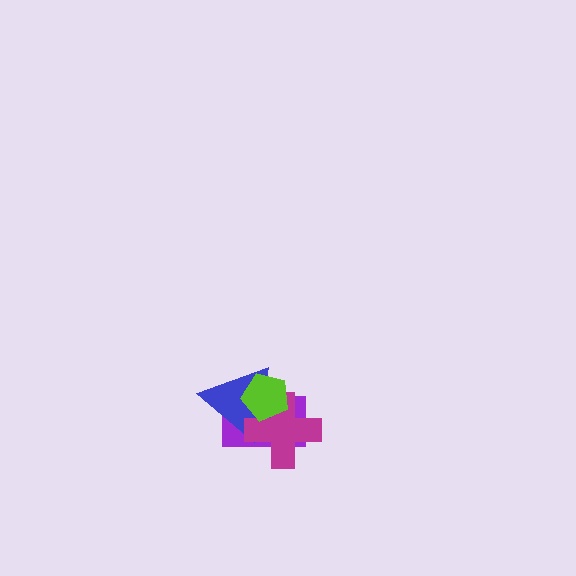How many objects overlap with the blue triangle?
3 objects overlap with the blue triangle.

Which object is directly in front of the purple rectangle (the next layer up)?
The blue triangle is directly in front of the purple rectangle.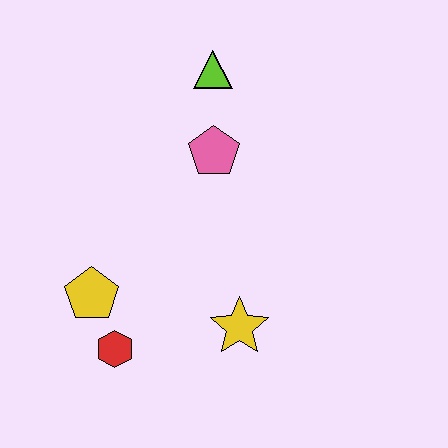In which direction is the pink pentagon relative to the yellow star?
The pink pentagon is above the yellow star.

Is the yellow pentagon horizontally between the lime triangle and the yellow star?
No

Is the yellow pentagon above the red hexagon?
Yes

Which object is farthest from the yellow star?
The lime triangle is farthest from the yellow star.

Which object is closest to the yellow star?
The red hexagon is closest to the yellow star.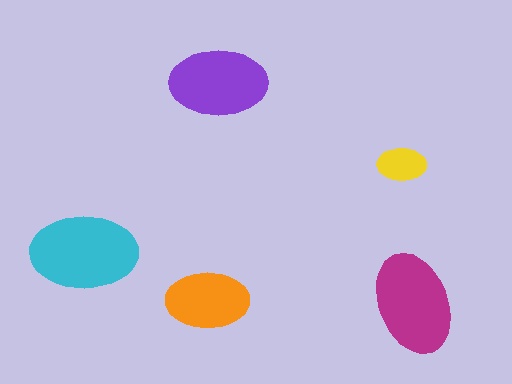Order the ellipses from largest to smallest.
the cyan one, the magenta one, the purple one, the orange one, the yellow one.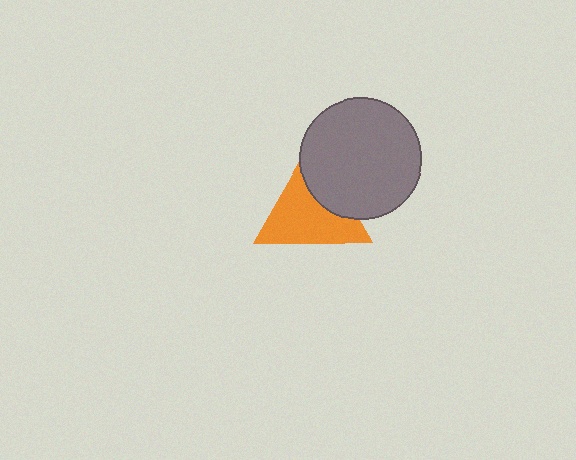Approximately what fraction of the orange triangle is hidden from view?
Roughly 32% of the orange triangle is hidden behind the gray circle.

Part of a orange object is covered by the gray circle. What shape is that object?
It is a triangle.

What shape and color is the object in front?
The object in front is a gray circle.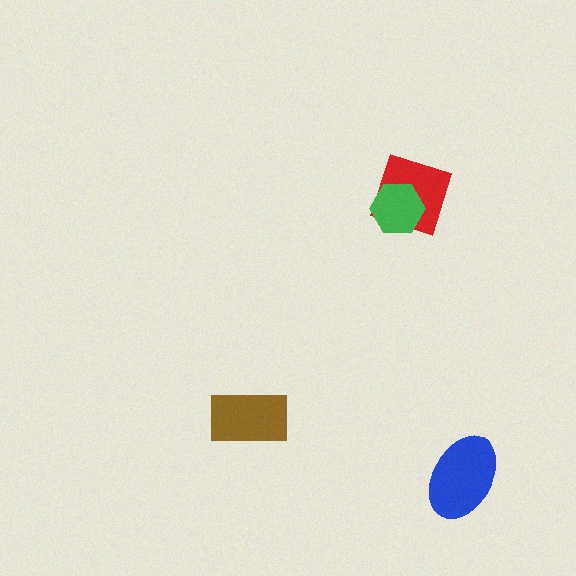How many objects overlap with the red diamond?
1 object overlaps with the red diamond.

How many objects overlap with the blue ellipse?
0 objects overlap with the blue ellipse.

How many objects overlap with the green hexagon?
1 object overlaps with the green hexagon.